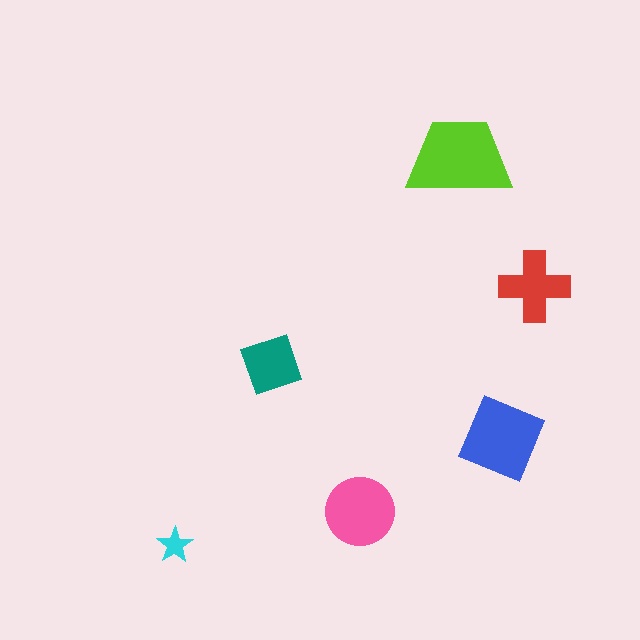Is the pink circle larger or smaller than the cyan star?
Larger.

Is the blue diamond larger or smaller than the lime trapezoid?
Smaller.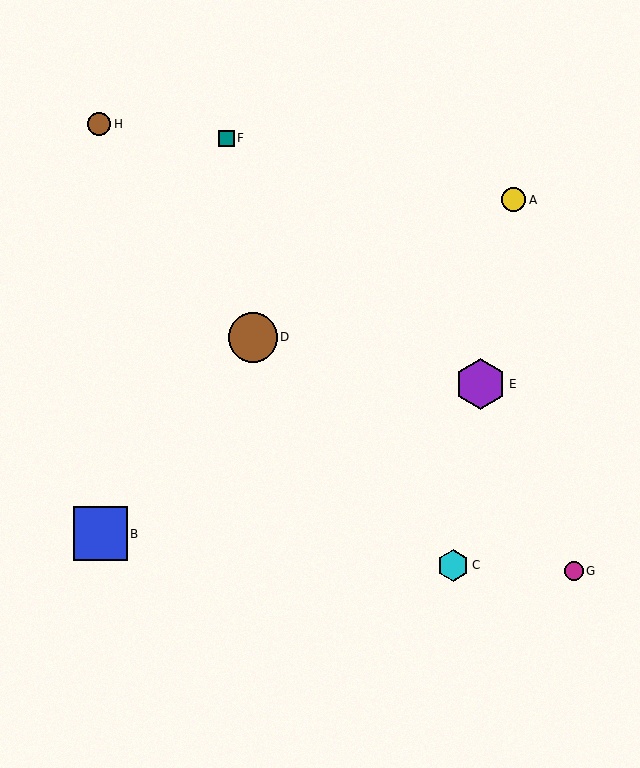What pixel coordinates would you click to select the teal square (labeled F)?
Click at (227, 138) to select the teal square F.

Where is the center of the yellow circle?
The center of the yellow circle is at (514, 200).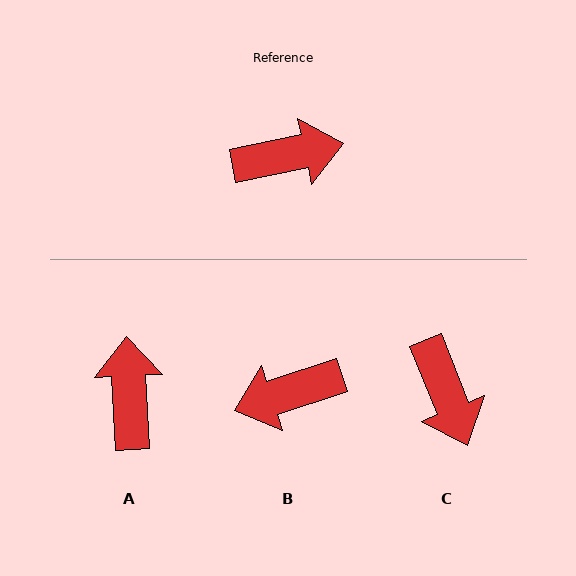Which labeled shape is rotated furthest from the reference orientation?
B, about 173 degrees away.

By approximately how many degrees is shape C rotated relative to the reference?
Approximately 80 degrees clockwise.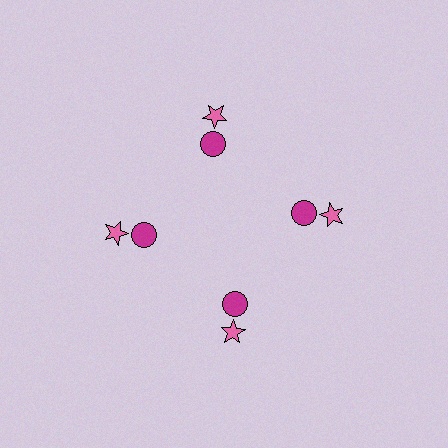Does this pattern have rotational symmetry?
Yes, this pattern has 4-fold rotational symmetry. It looks the same after rotating 90 degrees around the center.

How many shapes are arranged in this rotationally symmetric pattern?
There are 8 shapes, arranged in 4 groups of 2.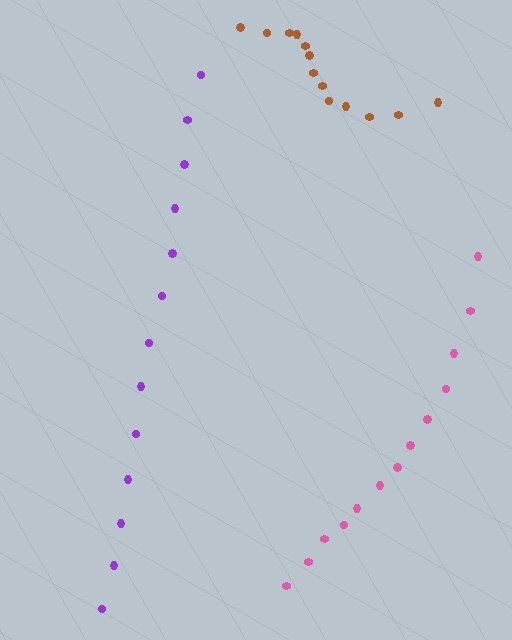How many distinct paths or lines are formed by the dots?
There are 3 distinct paths.